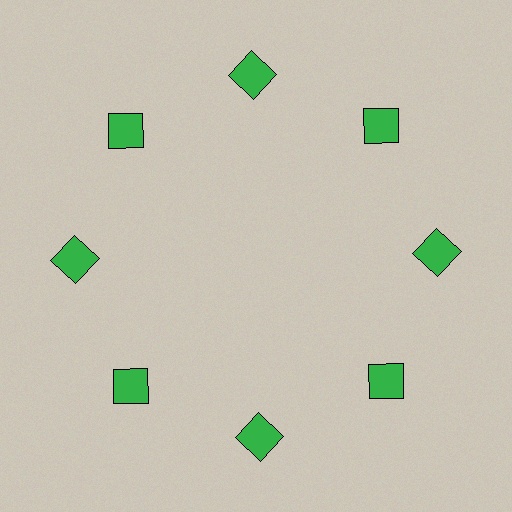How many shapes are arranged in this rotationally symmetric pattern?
There are 8 shapes, arranged in 8 groups of 1.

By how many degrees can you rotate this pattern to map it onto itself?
The pattern maps onto itself every 45 degrees of rotation.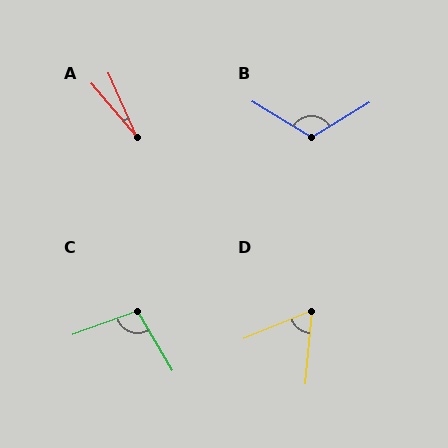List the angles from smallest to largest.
A (16°), D (63°), C (101°), B (118°).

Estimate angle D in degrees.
Approximately 63 degrees.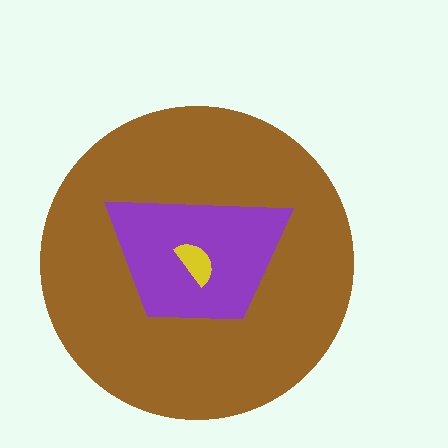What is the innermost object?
The yellow semicircle.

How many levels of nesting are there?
3.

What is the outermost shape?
The brown circle.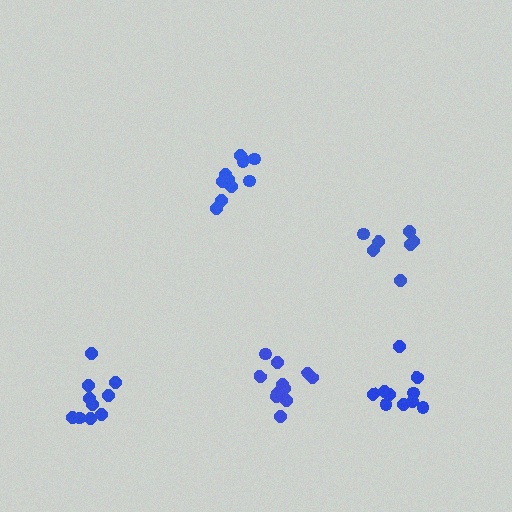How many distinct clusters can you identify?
There are 5 distinct clusters.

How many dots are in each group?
Group 1: 7 dots, Group 2: 12 dots, Group 3: 10 dots, Group 4: 13 dots, Group 5: 10 dots (52 total).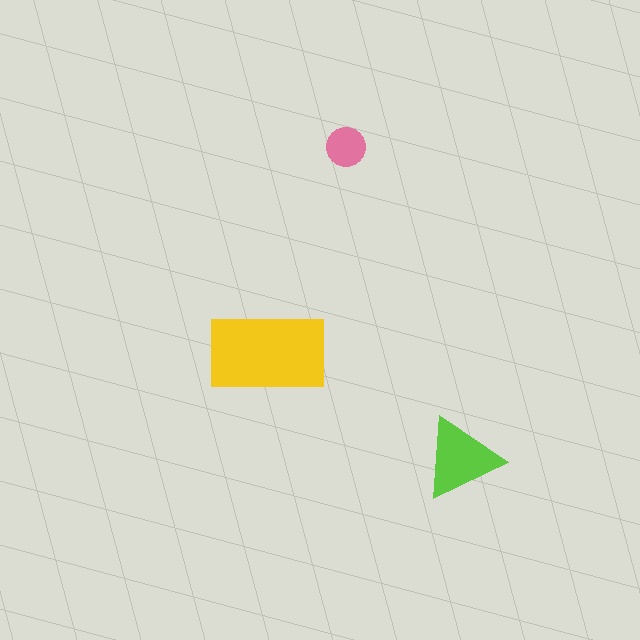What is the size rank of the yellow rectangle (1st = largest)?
1st.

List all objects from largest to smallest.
The yellow rectangle, the lime triangle, the pink circle.